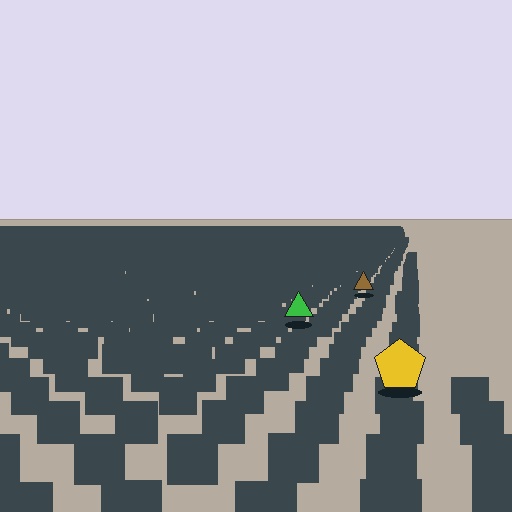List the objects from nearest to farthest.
From nearest to farthest: the yellow pentagon, the green triangle, the brown triangle.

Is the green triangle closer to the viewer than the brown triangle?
Yes. The green triangle is closer — you can tell from the texture gradient: the ground texture is coarser near it.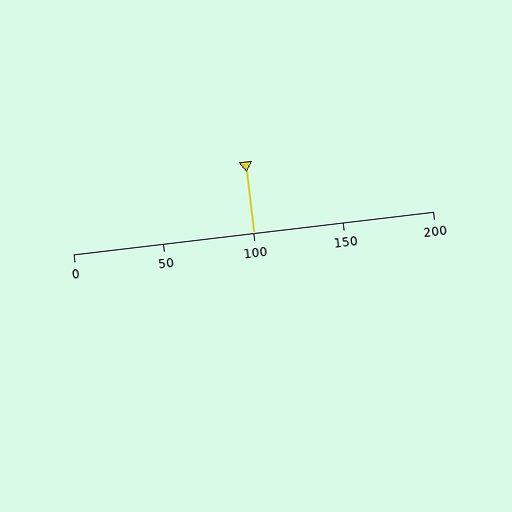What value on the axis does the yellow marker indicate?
The marker indicates approximately 100.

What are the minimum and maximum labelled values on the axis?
The axis runs from 0 to 200.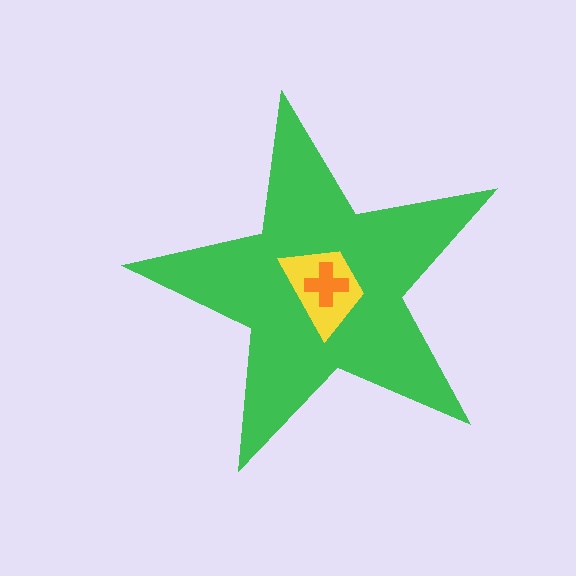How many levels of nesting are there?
3.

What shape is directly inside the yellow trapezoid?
The orange cross.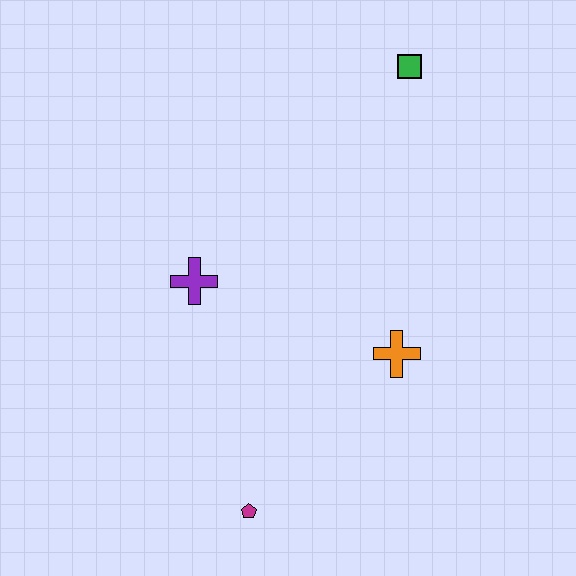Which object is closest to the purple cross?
The orange cross is closest to the purple cross.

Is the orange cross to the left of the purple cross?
No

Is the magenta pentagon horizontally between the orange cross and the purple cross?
Yes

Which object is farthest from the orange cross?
The green square is farthest from the orange cross.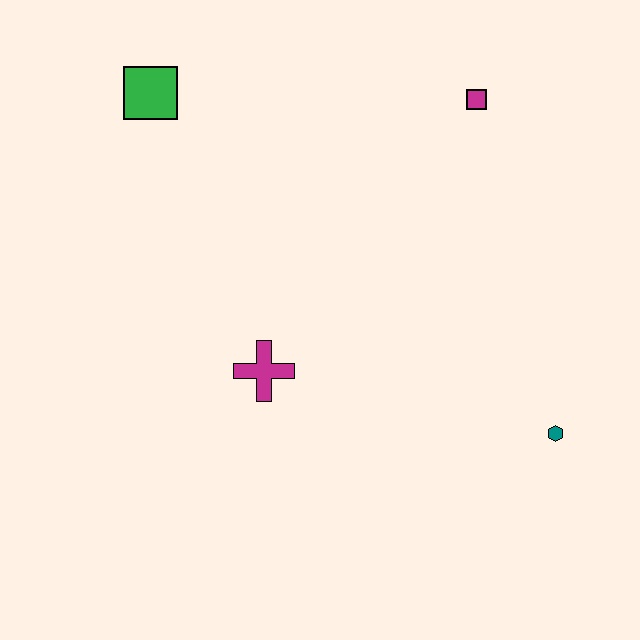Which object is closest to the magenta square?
The green square is closest to the magenta square.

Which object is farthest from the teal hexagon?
The green square is farthest from the teal hexagon.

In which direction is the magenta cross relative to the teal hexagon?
The magenta cross is to the left of the teal hexagon.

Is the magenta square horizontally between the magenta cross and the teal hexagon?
Yes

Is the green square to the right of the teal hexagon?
No